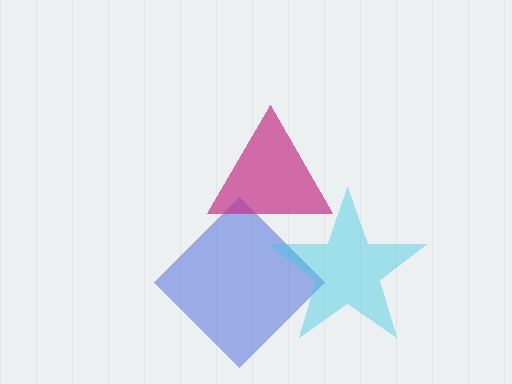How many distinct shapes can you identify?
There are 3 distinct shapes: a blue diamond, a magenta triangle, a cyan star.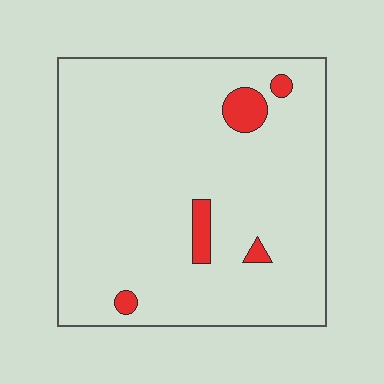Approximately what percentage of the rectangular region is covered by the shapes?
Approximately 5%.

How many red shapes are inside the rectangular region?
5.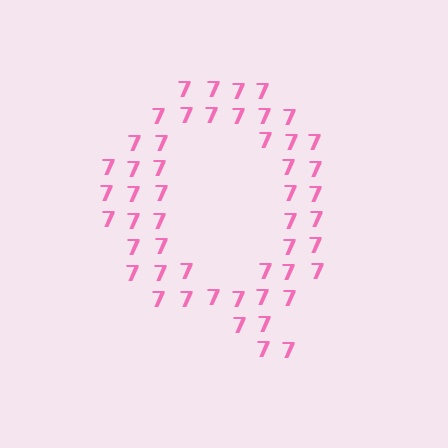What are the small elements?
The small elements are digit 7's.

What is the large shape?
The large shape is the letter Q.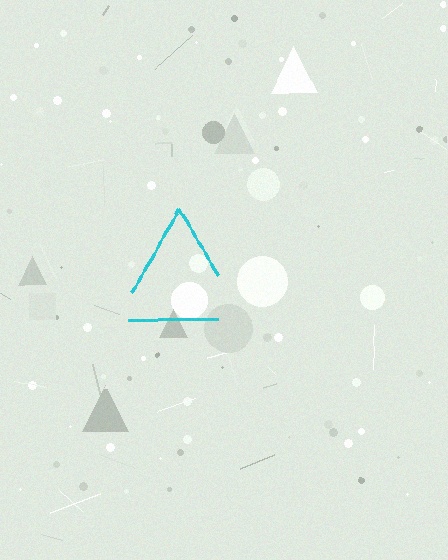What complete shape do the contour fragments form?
The contour fragments form a triangle.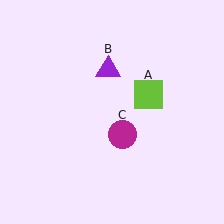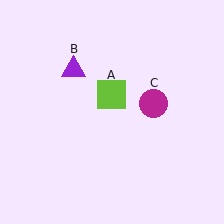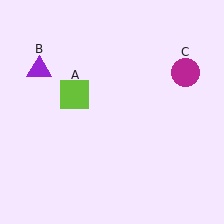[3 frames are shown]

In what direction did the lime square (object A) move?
The lime square (object A) moved left.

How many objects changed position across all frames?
3 objects changed position: lime square (object A), purple triangle (object B), magenta circle (object C).